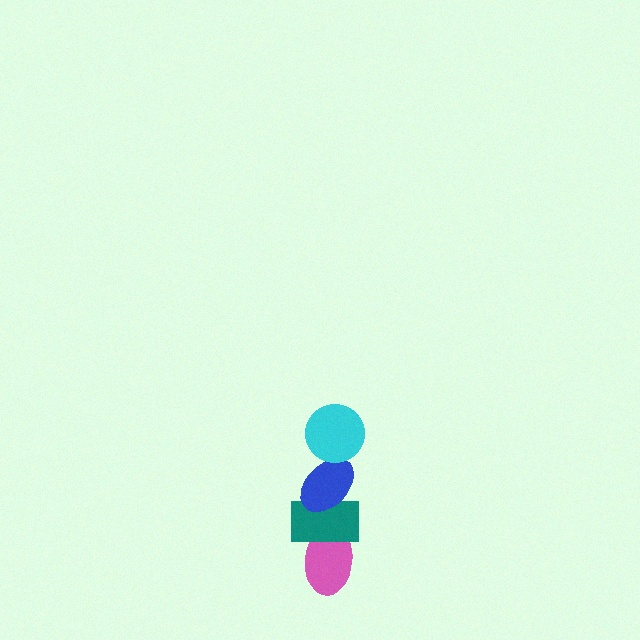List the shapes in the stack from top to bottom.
From top to bottom: the cyan circle, the blue ellipse, the teal rectangle, the pink ellipse.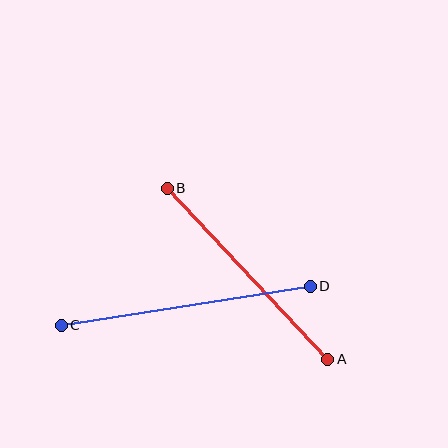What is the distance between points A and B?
The distance is approximately 234 pixels.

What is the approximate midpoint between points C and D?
The midpoint is at approximately (186, 306) pixels.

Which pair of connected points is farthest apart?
Points C and D are farthest apart.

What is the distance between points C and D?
The distance is approximately 252 pixels.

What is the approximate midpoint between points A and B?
The midpoint is at approximately (247, 274) pixels.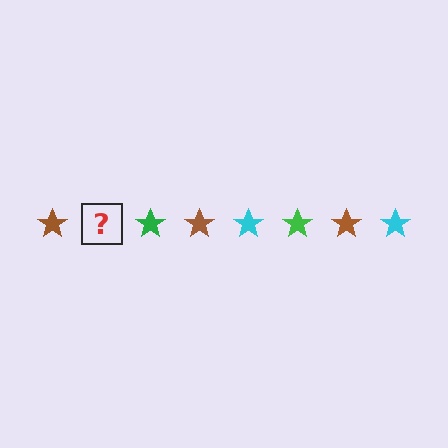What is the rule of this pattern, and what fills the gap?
The rule is that the pattern cycles through brown, cyan, green stars. The gap should be filled with a cyan star.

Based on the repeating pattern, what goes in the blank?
The blank should be a cyan star.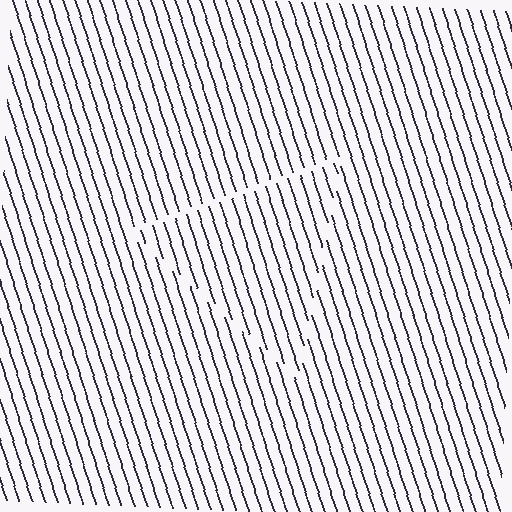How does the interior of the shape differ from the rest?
The interior of the shape contains the same grating, shifted by half a period — the contour is defined by the phase discontinuity where line-ends from the inner and outer gratings abut.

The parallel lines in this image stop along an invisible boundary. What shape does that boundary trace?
An illusory triangle. The interior of the shape contains the same grating, shifted by half a period — the contour is defined by the phase discontinuity where line-ends from the inner and outer gratings abut.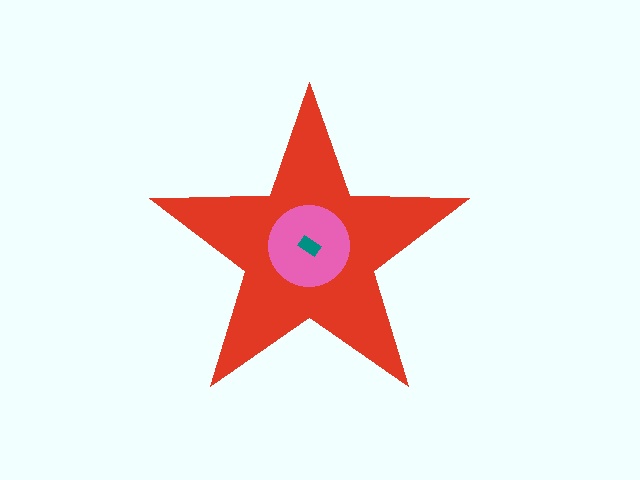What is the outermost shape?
The red star.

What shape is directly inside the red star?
The pink circle.